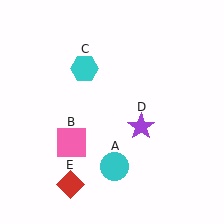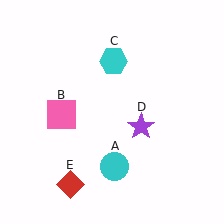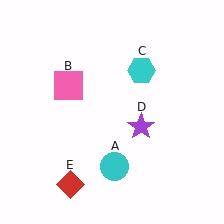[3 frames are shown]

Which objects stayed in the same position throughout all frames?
Cyan circle (object A) and purple star (object D) and red diamond (object E) remained stationary.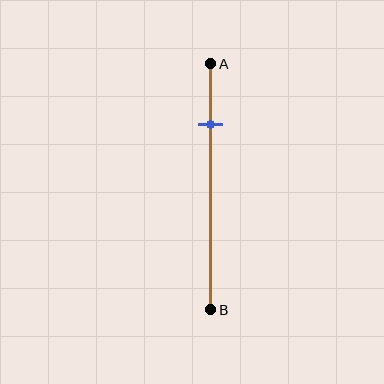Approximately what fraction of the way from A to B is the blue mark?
The blue mark is approximately 25% of the way from A to B.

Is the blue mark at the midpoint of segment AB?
No, the mark is at about 25% from A, not at the 50% midpoint.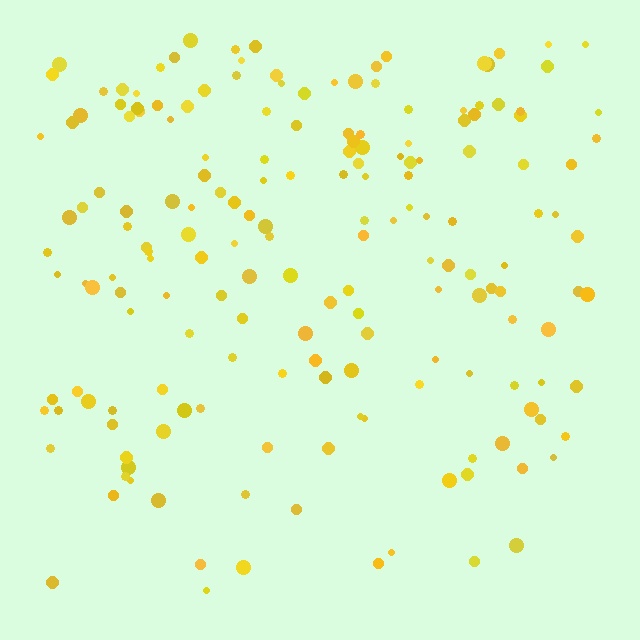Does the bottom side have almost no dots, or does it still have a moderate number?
Still a moderate number, just noticeably fewer than the top.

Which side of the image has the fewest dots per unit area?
The bottom.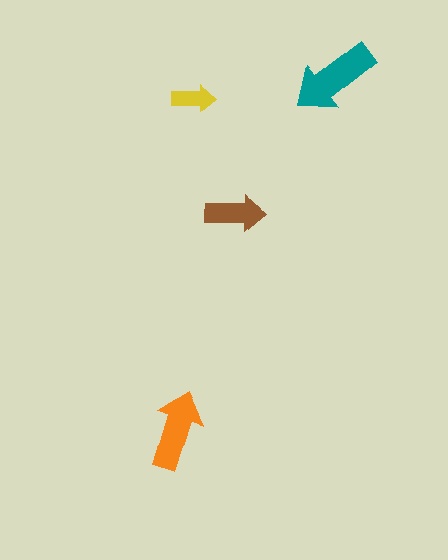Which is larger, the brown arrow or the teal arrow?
The teal one.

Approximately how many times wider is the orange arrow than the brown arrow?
About 1.5 times wider.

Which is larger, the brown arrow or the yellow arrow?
The brown one.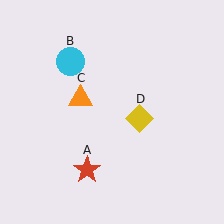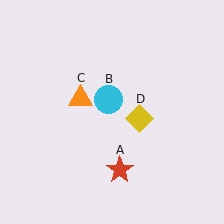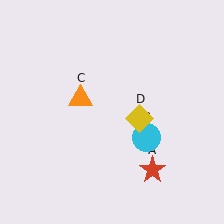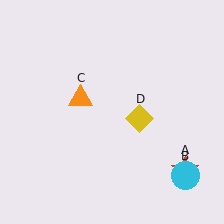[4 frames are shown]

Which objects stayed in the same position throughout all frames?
Orange triangle (object C) and yellow diamond (object D) remained stationary.